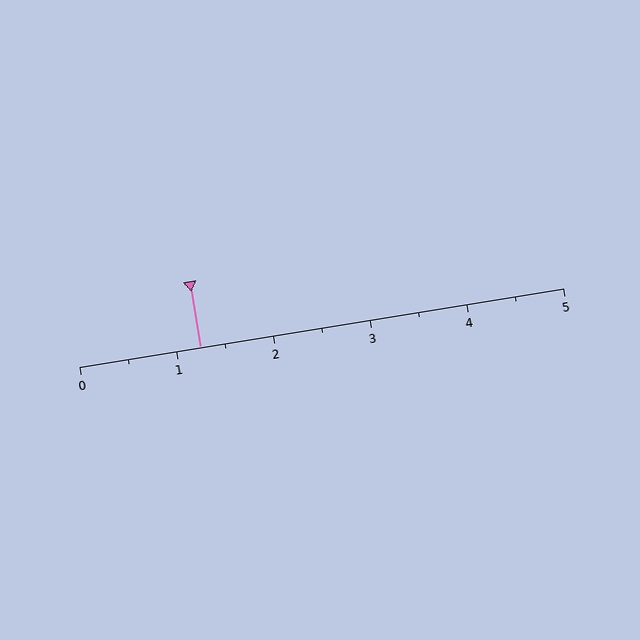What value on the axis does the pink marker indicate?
The marker indicates approximately 1.2.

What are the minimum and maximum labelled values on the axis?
The axis runs from 0 to 5.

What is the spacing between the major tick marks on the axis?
The major ticks are spaced 1 apart.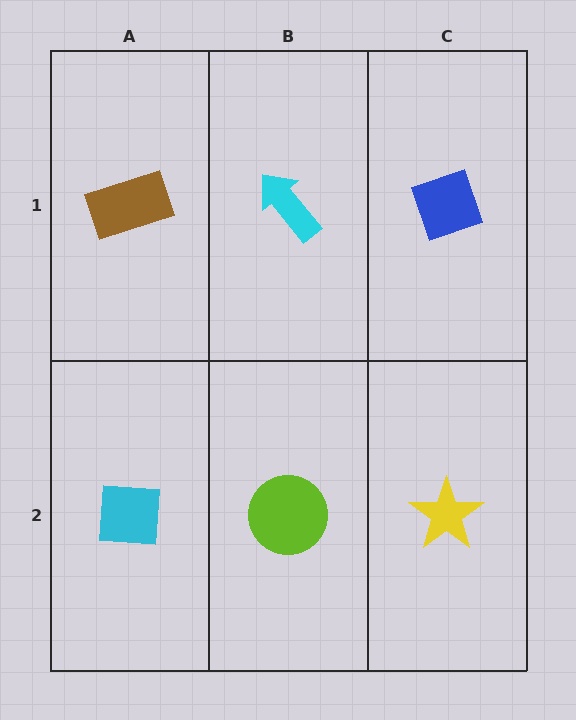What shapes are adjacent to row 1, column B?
A lime circle (row 2, column B), a brown rectangle (row 1, column A), a blue diamond (row 1, column C).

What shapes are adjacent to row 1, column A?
A cyan square (row 2, column A), a cyan arrow (row 1, column B).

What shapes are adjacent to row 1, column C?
A yellow star (row 2, column C), a cyan arrow (row 1, column B).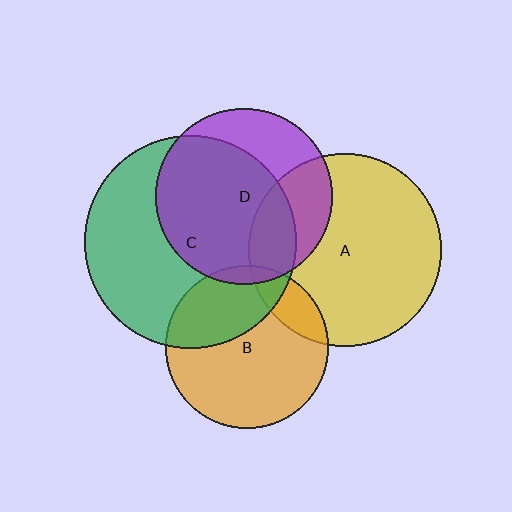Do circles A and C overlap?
Yes.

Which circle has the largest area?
Circle C (green).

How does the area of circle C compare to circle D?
Approximately 1.4 times.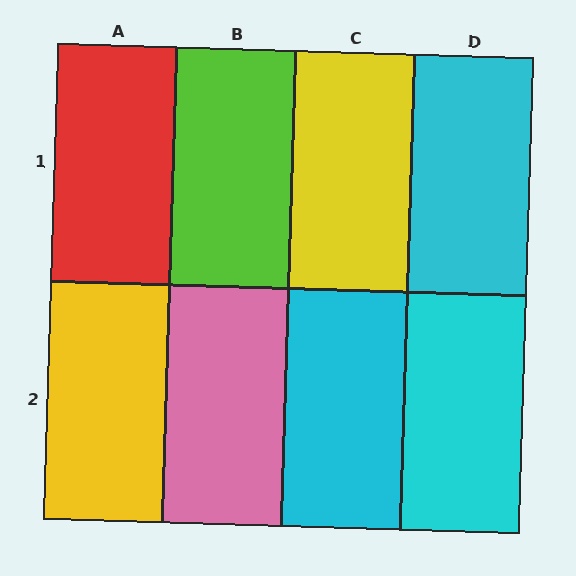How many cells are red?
1 cell is red.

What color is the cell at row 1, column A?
Red.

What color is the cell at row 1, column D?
Cyan.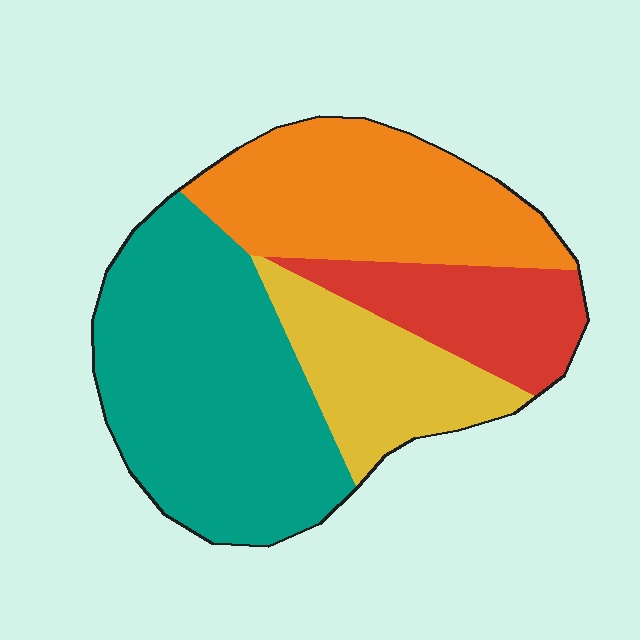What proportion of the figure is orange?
Orange covers roughly 25% of the figure.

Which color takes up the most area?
Teal, at roughly 40%.